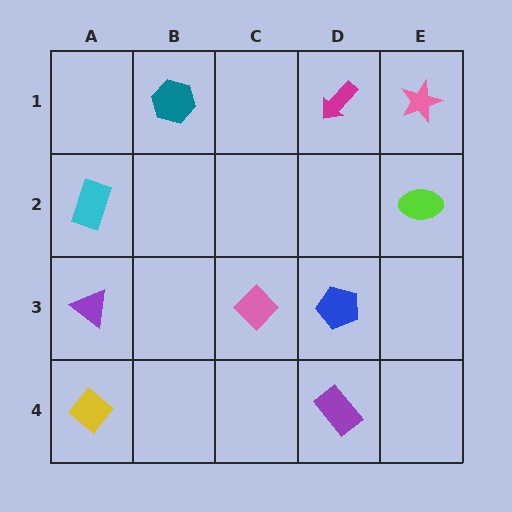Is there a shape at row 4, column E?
No, that cell is empty.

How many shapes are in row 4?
2 shapes.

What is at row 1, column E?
A pink star.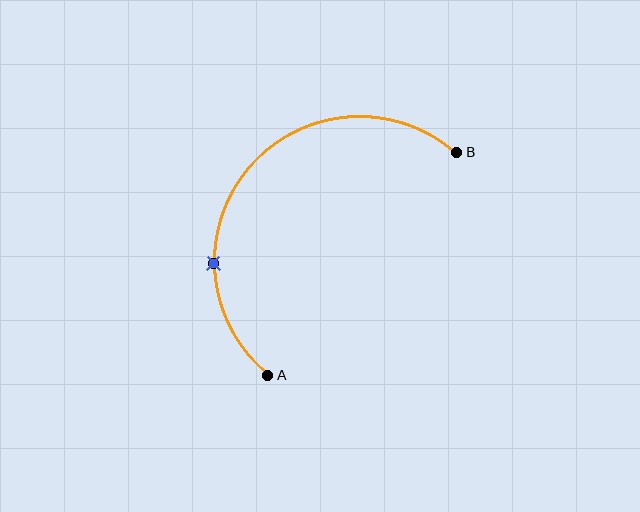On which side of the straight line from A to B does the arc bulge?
The arc bulges above and to the left of the straight line connecting A and B.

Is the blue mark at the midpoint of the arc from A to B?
No. The blue mark lies on the arc but is closer to endpoint A. The arc midpoint would be at the point on the curve equidistant along the arc from both A and B.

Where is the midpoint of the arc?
The arc midpoint is the point on the curve farthest from the straight line joining A and B. It sits above and to the left of that line.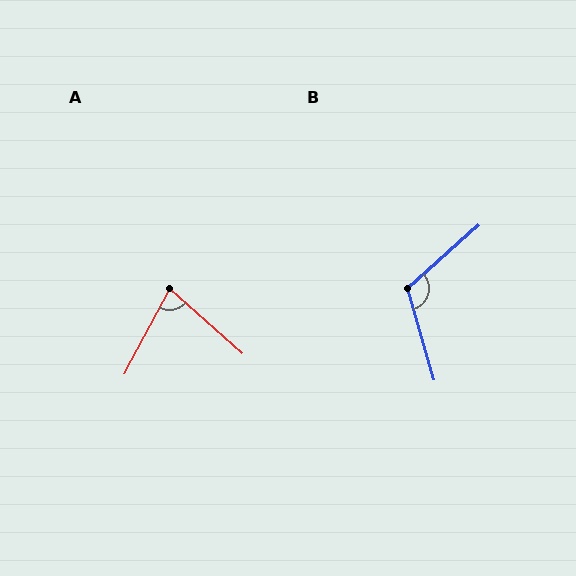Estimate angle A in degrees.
Approximately 76 degrees.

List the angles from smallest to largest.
A (76°), B (115°).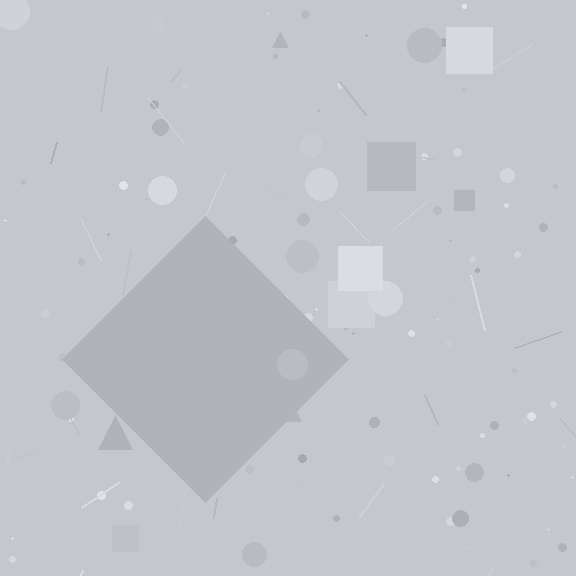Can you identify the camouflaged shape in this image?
The camouflaged shape is a diamond.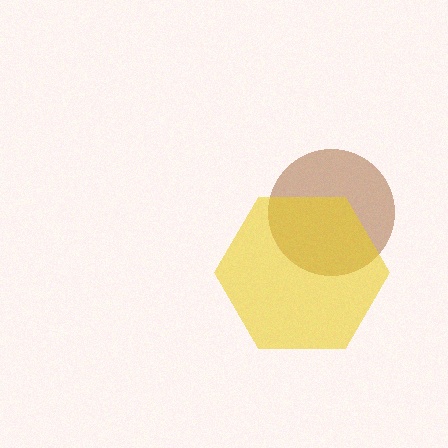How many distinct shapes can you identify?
There are 2 distinct shapes: a brown circle, a yellow hexagon.